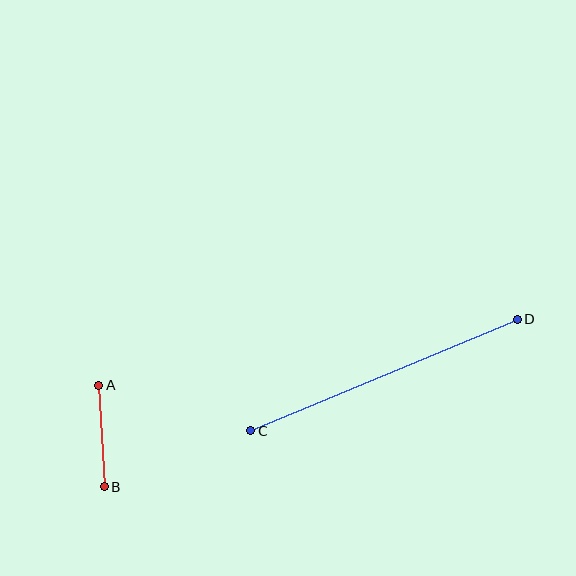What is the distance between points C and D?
The distance is approximately 289 pixels.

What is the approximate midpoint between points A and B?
The midpoint is at approximately (102, 436) pixels.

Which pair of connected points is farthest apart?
Points C and D are farthest apart.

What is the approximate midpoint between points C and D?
The midpoint is at approximately (384, 375) pixels.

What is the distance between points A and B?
The distance is approximately 102 pixels.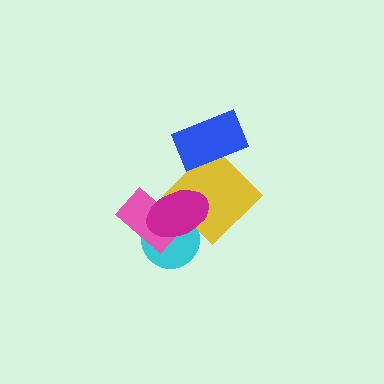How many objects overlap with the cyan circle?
3 objects overlap with the cyan circle.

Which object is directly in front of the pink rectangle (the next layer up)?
The yellow diamond is directly in front of the pink rectangle.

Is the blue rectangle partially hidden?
No, no other shape covers it.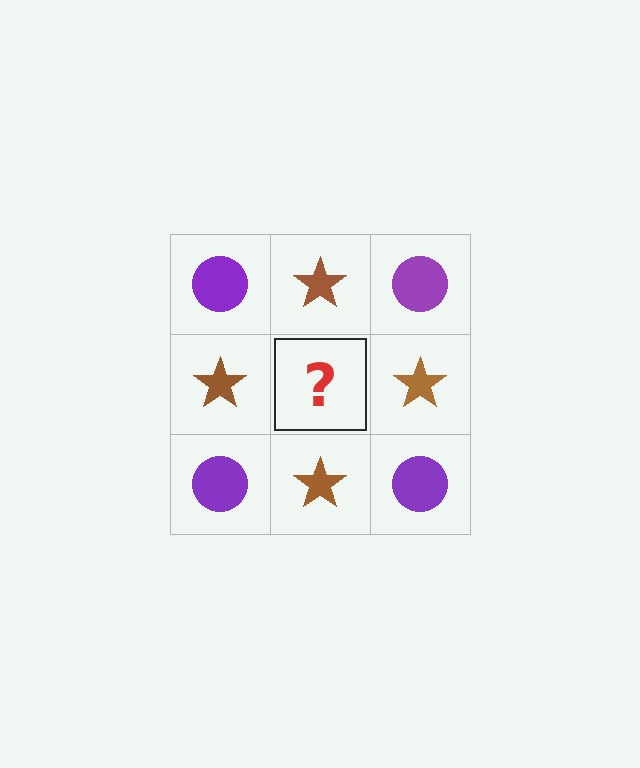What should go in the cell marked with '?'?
The missing cell should contain a purple circle.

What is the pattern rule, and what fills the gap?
The rule is that it alternates purple circle and brown star in a checkerboard pattern. The gap should be filled with a purple circle.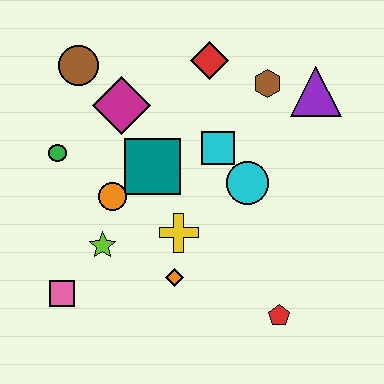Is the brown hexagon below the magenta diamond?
No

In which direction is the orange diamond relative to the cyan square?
The orange diamond is below the cyan square.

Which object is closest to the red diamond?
The brown hexagon is closest to the red diamond.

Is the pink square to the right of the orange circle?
No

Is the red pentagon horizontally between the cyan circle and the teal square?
No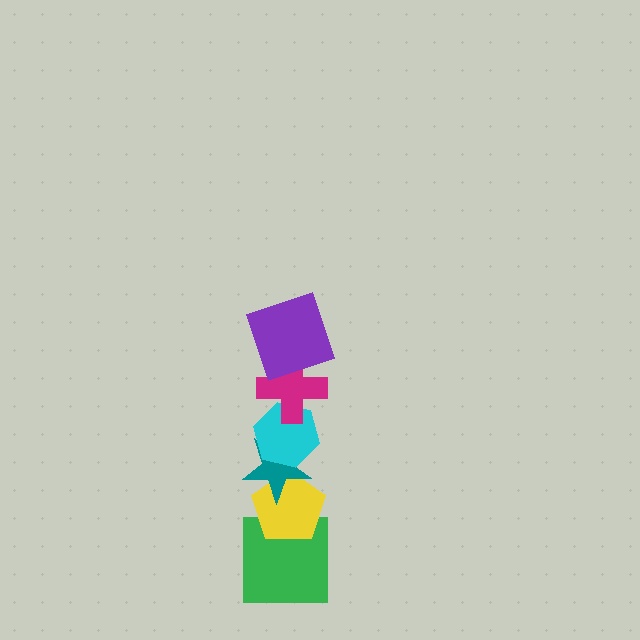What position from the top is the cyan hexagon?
The cyan hexagon is 3rd from the top.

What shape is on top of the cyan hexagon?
The magenta cross is on top of the cyan hexagon.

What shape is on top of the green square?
The yellow pentagon is on top of the green square.